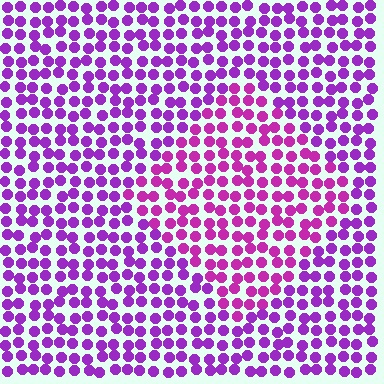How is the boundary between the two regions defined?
The boundary is defined purely by a slight shift in hue (about 25 degrees). Spacing, size, and orientation are identical on both sides.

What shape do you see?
I see a diamond.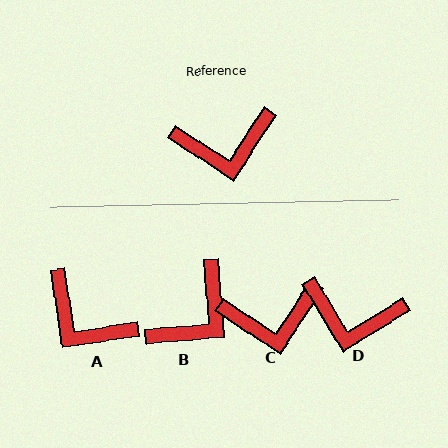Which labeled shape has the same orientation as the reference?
C.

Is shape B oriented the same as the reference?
No, it is off by about 38 degrees.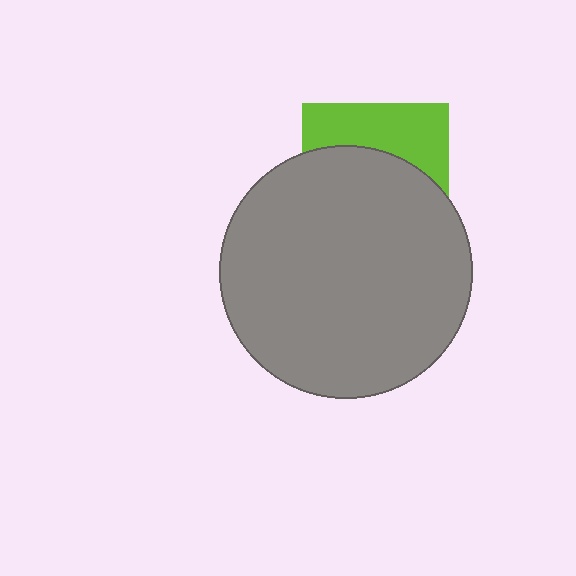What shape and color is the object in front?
The object in front is a gray circle.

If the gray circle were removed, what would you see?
You would see the complete lime square.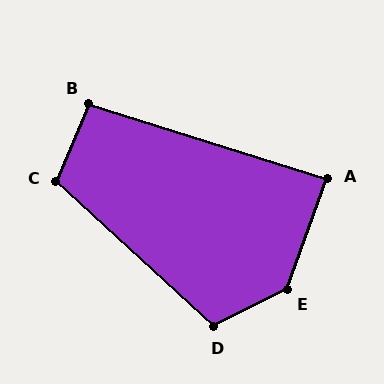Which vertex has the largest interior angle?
E, at approximately 137 degrees.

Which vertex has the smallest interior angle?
A, at approximately 87 degrees.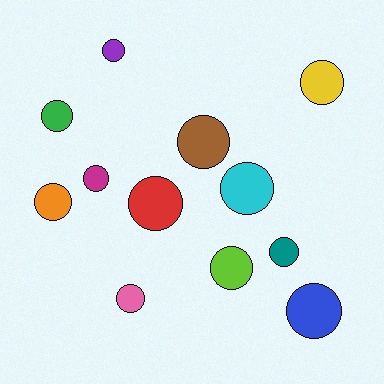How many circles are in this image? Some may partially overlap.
There are 12 circles.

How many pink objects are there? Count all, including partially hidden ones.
There is 1 pink object.